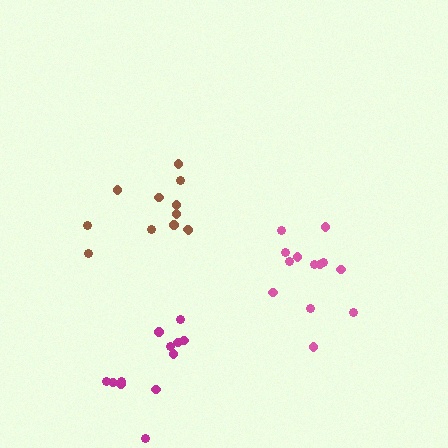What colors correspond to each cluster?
The clusters are colored: brown, pink, magenta.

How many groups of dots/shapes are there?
There are 3 groups.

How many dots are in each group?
Group 1: 12 dots, Group 2: 13 dots, Group 3: 12 dots (37 total).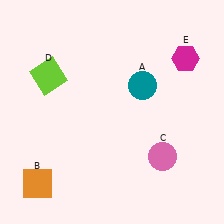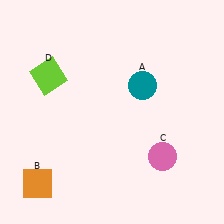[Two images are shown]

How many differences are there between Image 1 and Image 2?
There is 1 difference between the two images.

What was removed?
The magenta hexagon (E) was removed in Image 2.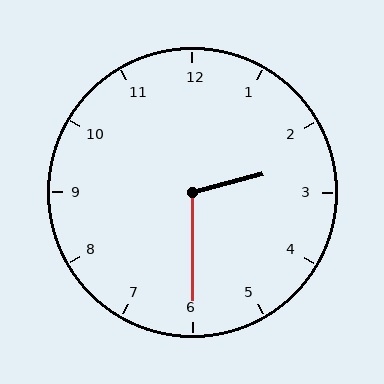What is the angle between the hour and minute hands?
Approximately 105 degrees.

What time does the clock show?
2:30.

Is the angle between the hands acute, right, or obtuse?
It is obtuse.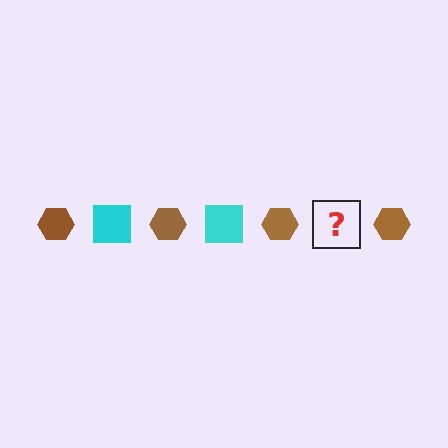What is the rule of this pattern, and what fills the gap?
The rule is that the pattern alternates between brown hexagon and cyan square. The gap should be filled with a cyan square.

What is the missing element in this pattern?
The missing element is a cyan square.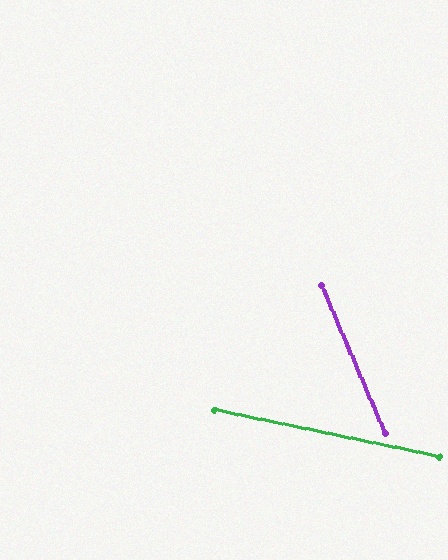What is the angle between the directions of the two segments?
Approximately 55 degrees.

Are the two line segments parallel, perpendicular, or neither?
Neither parallel nor perpendicular — they differ by about 55°.